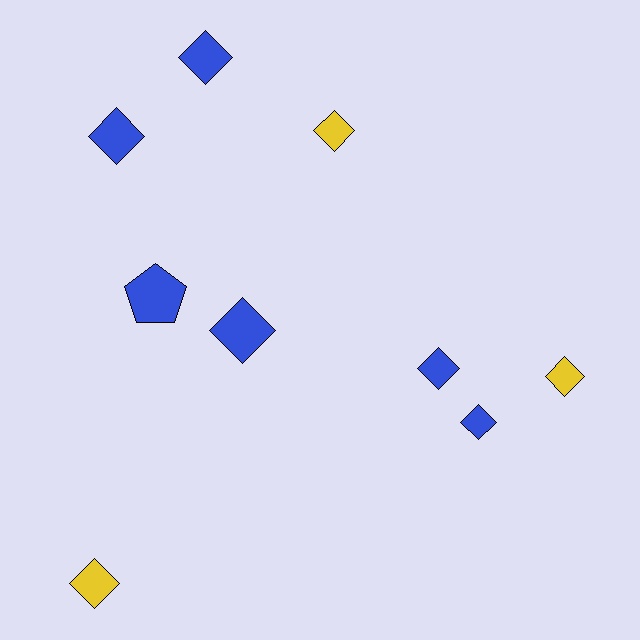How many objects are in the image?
There are 9 objects.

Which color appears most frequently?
Blue, with 6 objects.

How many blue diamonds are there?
There are 5 blue diamonds.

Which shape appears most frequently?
Diamond, with 8 objects.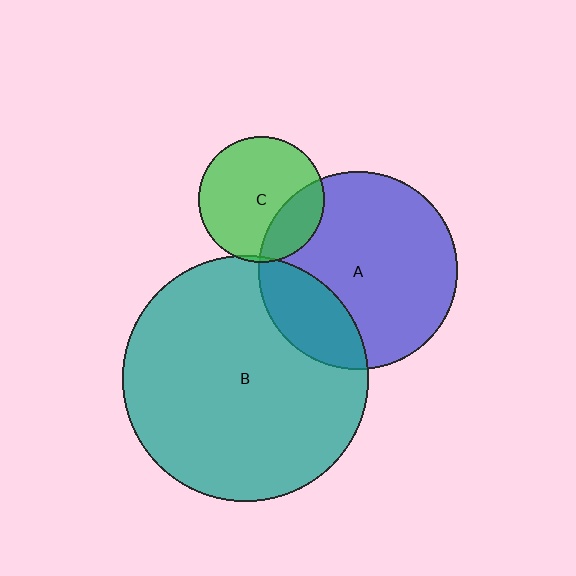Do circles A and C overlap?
Yes.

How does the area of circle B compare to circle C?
Approximately 3.8 times.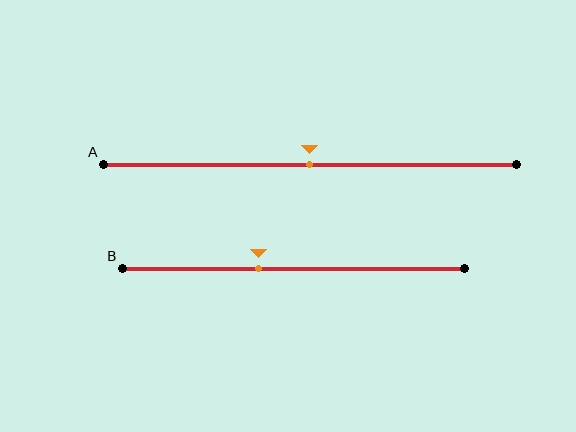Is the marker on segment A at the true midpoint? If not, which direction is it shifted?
Yes, the marker on segment A is at the true midpoint.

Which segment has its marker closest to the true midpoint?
Segment A has its marker closest to the true midpoint.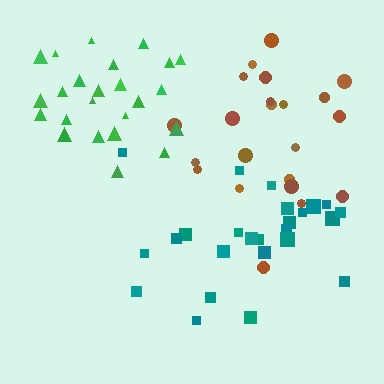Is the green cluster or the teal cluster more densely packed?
Green.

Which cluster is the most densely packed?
Green.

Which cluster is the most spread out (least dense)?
Teal.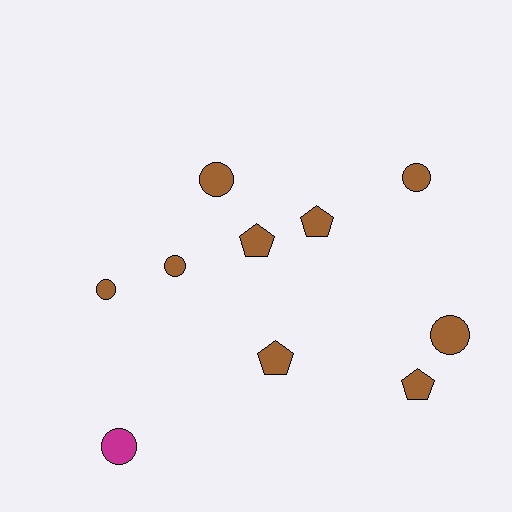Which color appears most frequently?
Brown, with 9 objects.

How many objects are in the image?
There are 10 objects.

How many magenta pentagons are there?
There are no magenta pentagons.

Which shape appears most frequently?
Circle, with 6 objects.